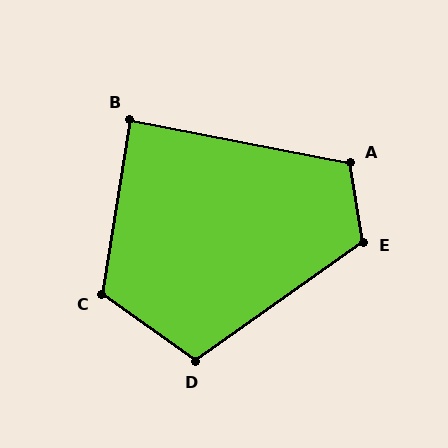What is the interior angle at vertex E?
Approximately 116 degrees (obtuse).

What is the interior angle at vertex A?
Approximately 110 degrees (obtuse).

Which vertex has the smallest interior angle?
B, at approximately 88 degrees.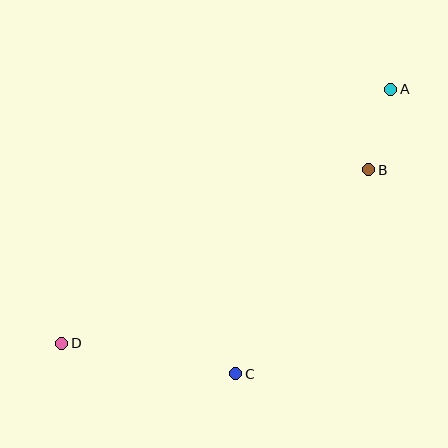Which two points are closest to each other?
Points A and B are closest to each other.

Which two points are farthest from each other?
Points A and D are farthest from each other.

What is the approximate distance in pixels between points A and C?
The distance between A and C is approximately 324 pixels.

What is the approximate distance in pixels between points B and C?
The distance between B and C is approximately 244 pixels.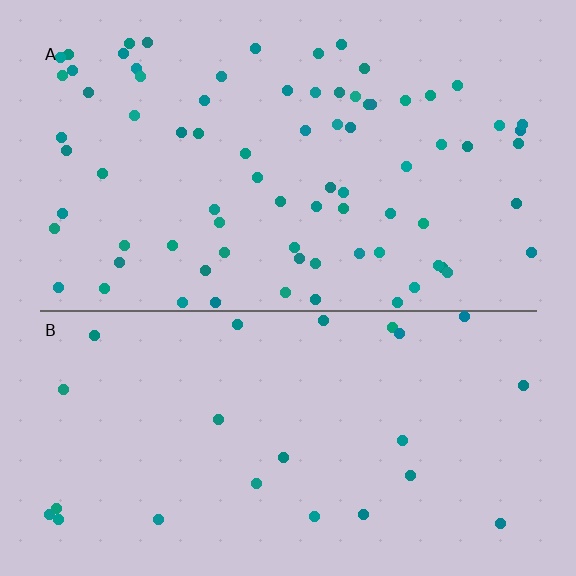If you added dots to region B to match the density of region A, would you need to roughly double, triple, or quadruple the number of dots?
Approximately triple.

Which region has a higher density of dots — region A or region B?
A (the top).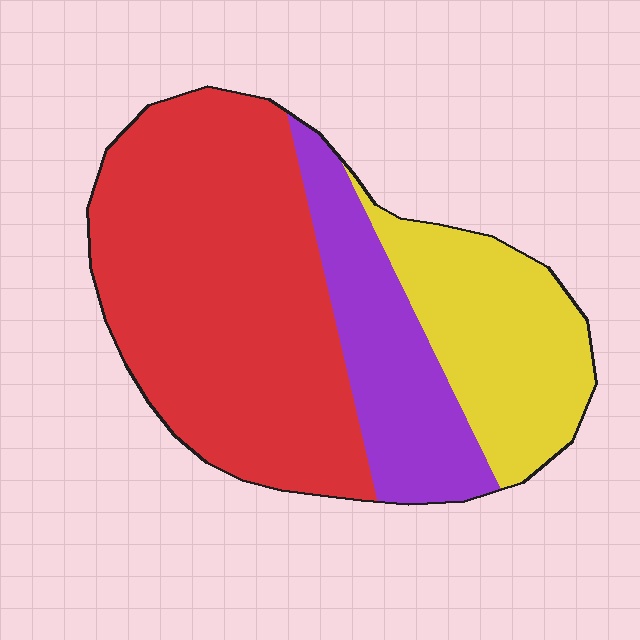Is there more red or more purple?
Red.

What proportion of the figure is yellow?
Yellow takes up less than a quarter of the figure.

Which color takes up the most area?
Red, at roughly 55%.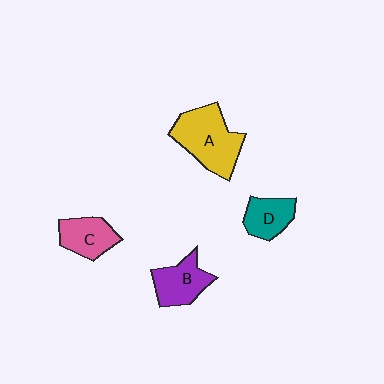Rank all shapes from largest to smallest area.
From largest to smallest: A (yellow), B (purple), C (pink), D (teal).